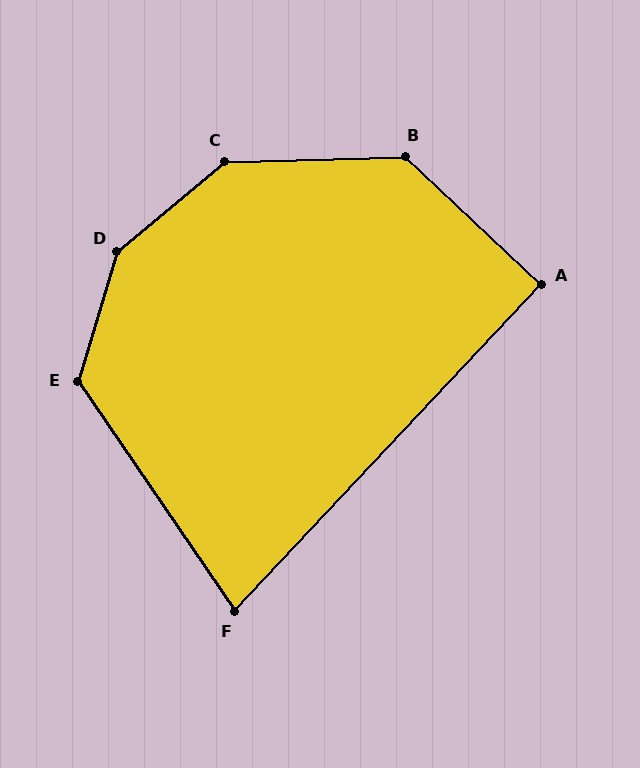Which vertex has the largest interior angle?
D, at approximately 147 degrees.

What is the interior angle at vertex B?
Approximately 135 degrees (obtuse).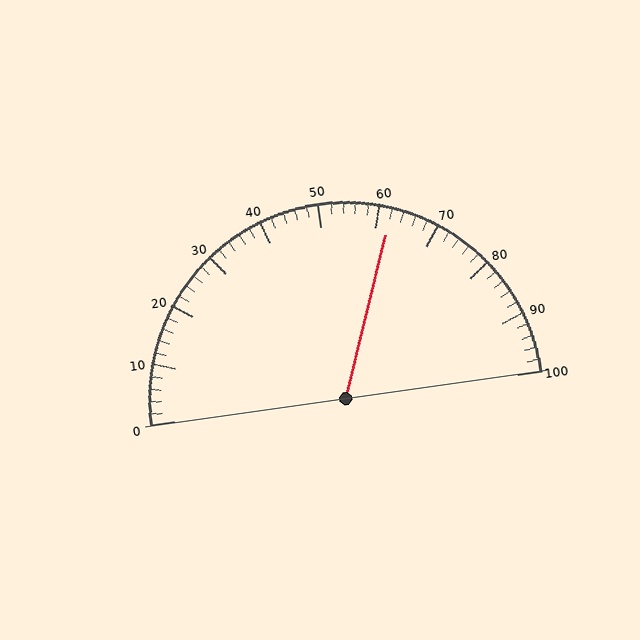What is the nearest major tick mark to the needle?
The nearest major tick mark is 60.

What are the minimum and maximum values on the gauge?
The gauge ranges from 0 to 100.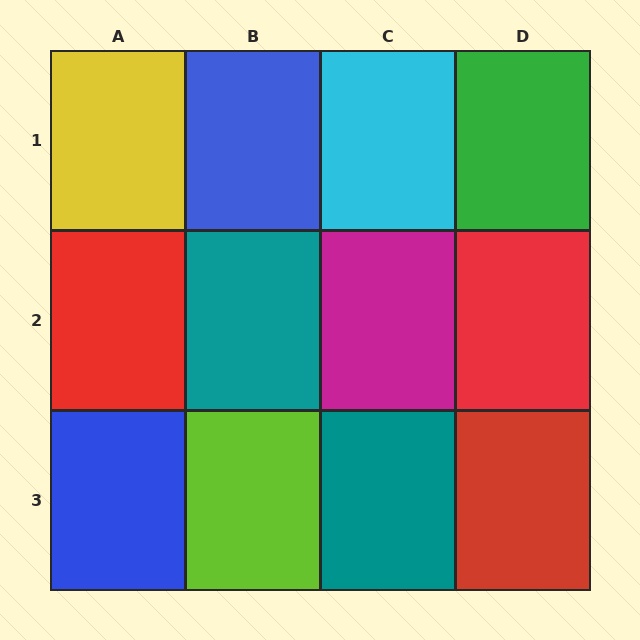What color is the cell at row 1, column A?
Yellow.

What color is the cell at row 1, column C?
Cyan.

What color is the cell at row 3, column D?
Red.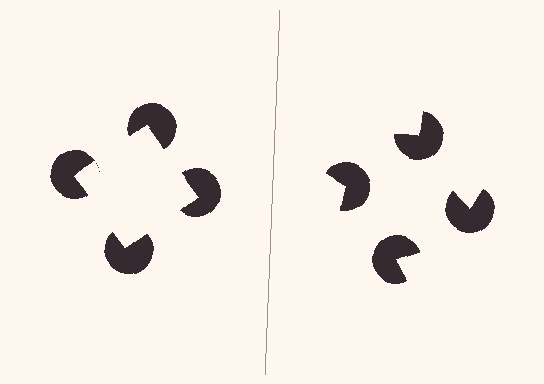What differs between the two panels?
The pac-man discs are positioned identically on both sides; only the wedge orientations differ. On the left they align to a square; on the right they are misaligned.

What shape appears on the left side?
An illusory square.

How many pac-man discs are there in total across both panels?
8 — 4 on each side.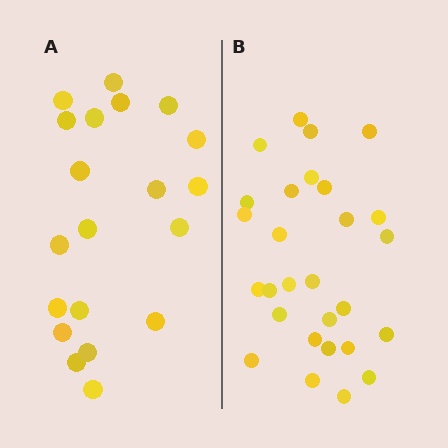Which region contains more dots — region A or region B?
Region B (the right region) has more dots.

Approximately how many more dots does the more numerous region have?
Region B has roughly 8 or so more dots than region A.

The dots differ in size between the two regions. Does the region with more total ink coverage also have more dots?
No. Region A has more total ink coverage because its dots are larger, but region B actually contains more individual dots. Total area can be misleading — the number of items is what matters here.